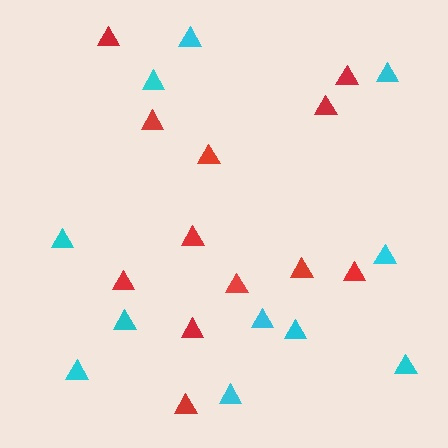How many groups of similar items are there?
There are 2 groups: one group of red triangles (12) and one group of cyan triangles (11).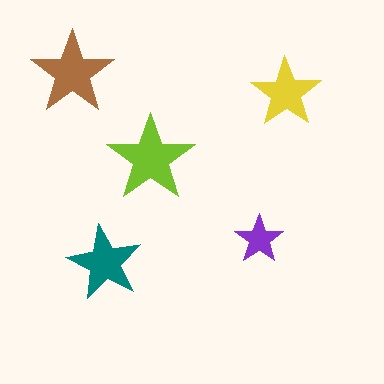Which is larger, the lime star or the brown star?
The lime one.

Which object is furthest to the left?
The brown star is leftmost.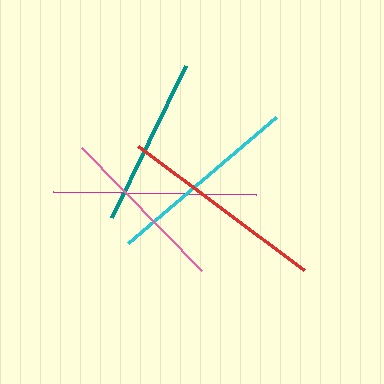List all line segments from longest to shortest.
From longest to shortest: red, magenta, cyan, pink, teal.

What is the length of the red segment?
The red segment is approximately 207 pixels long.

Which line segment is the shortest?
The teal line is the shortest at approximately 170 pixels.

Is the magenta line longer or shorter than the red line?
The red line is longer than the magenta line.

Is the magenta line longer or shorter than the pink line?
The magenta line is longer than the pink line.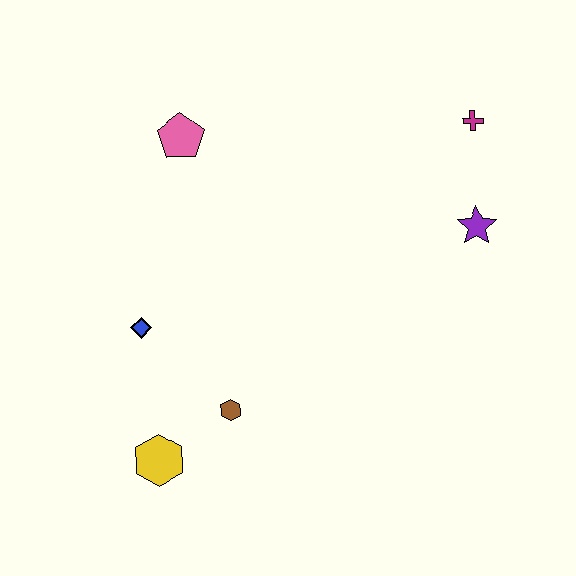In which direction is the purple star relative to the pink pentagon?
The purple star is to the right of the pink pentagon.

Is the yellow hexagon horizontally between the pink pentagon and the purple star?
No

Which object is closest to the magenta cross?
The purple star is closest to the magenta cross.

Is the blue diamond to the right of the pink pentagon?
No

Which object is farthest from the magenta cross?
The yellow hexagon is farthest from the magenta cross.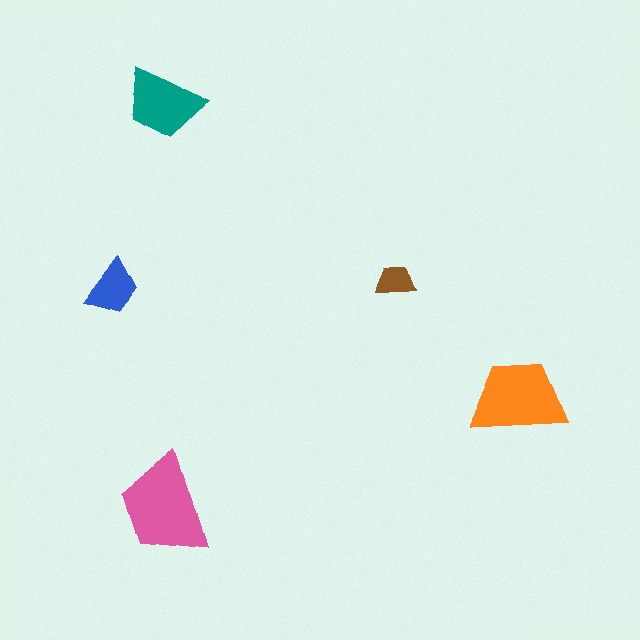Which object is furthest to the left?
The blue trapezoid is leftmost.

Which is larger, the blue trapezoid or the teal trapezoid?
The teal one.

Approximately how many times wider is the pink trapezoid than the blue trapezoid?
About 2 times wider.